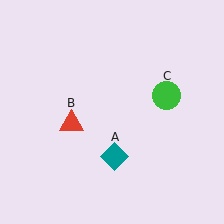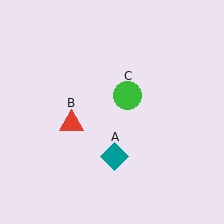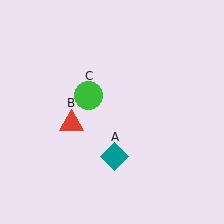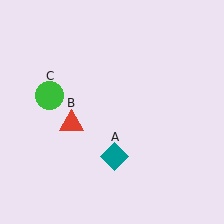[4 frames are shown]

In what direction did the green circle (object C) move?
The green circle (object C) moved left.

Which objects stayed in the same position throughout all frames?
Teal diamond (object A) and red triangle (object B) remained stationary.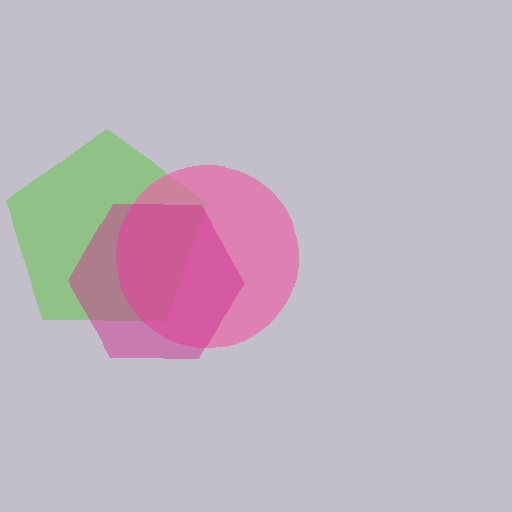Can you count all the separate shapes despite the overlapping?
Yes, there are 3 separate shapes.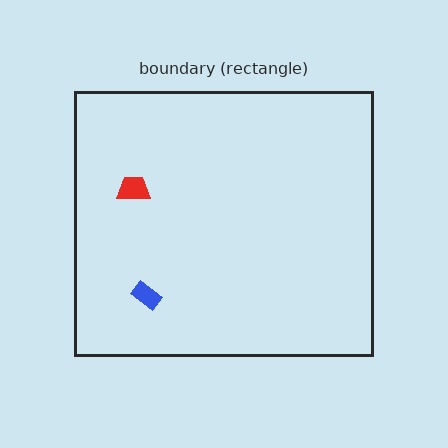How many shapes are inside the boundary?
2 inside, 0 outside.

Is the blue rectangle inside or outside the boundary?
Inside.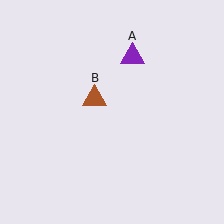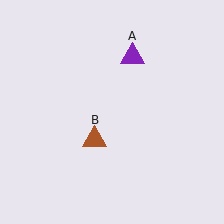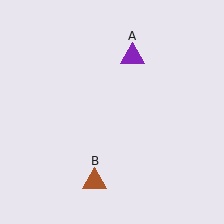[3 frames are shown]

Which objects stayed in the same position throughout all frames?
Purple triangle (object A) remained stationary.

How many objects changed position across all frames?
1 object changed position: brown triangle (object B).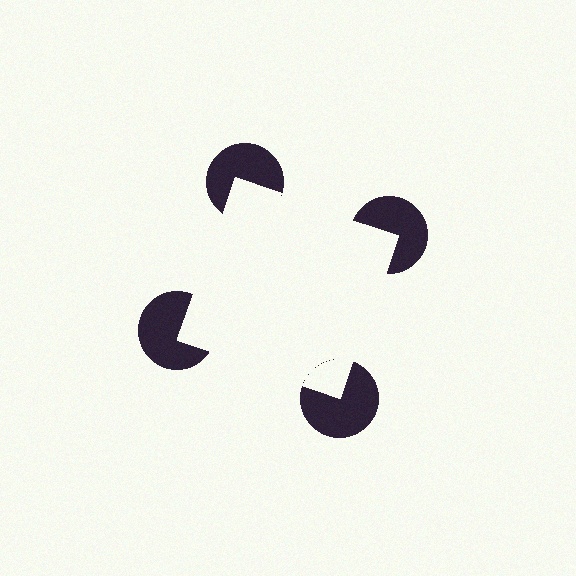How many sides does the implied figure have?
4 sides.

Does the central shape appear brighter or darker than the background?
It typically appears slightly brighter than the background, even though no actual brightness change is drawn.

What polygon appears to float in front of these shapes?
An illusory square — its edges are inferred from the aligned wedge cuts in the pac-man discs, not physically drawn.